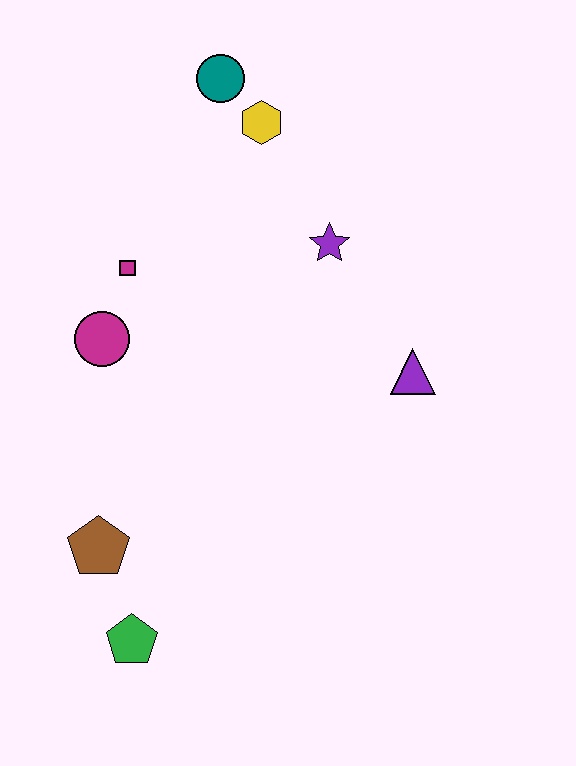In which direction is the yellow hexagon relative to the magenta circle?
The yellow hexagon is above the magenta circle.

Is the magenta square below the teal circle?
Yes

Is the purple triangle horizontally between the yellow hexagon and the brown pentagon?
No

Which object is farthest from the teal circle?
The green pentagon is farthest from the teal circle.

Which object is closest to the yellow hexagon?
The teal circle is closest to the yellow hexagon.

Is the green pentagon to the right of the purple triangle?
No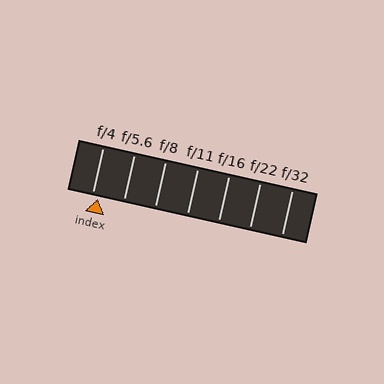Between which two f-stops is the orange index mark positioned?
The index mark is between f/4 and f/5.6.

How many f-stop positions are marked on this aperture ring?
There are 7 f-stop positions marked.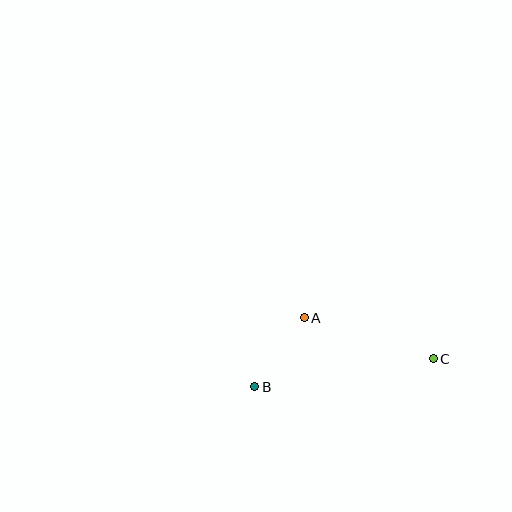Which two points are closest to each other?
Points A and B are closest to each other.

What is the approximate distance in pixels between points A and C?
The distance between A and C is approximately 136 pixels.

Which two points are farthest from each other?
Points B and C are farthest from each other.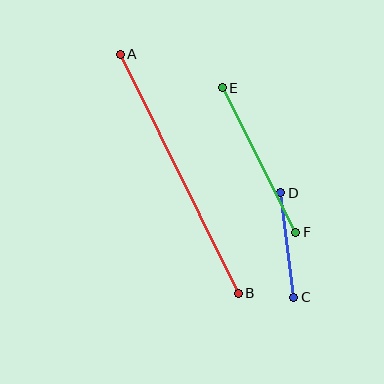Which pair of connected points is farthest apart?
Points A and B are farthest apart.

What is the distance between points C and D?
The distance is approximately 106 pixels.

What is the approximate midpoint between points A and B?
The midpoint is at approximately (179, 174) pixels.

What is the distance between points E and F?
The distance is approximately 162 pixels.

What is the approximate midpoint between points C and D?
The midpoint is at approximately (287, 245) pixels.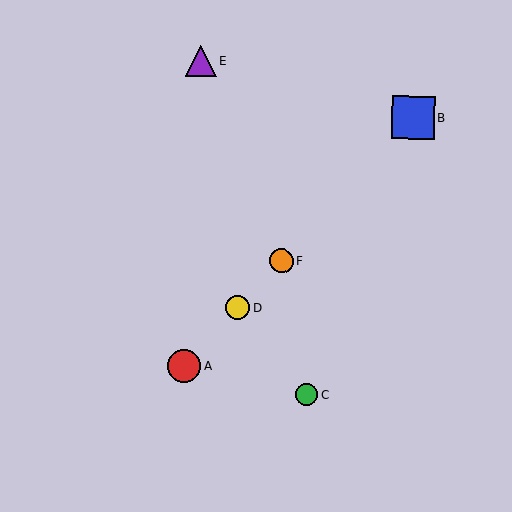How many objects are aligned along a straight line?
4 objects (A, B, D, F) are aligned along a straight line.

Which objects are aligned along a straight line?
Objects A, B, D, F are aligned along a straight line.